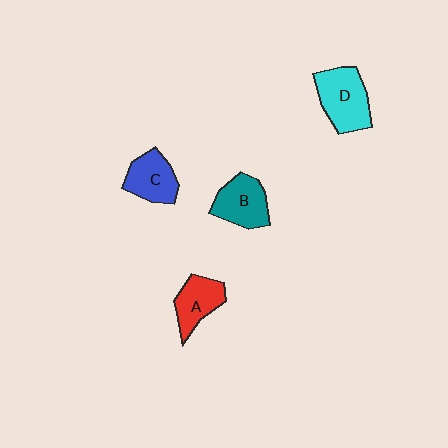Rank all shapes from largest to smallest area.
From largest to smallest: D (cyan), B (teal), C (blue), A (red).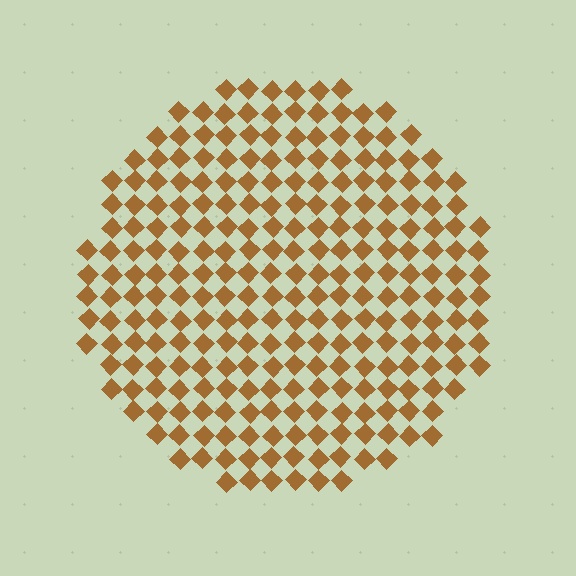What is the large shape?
The large shape is a circle.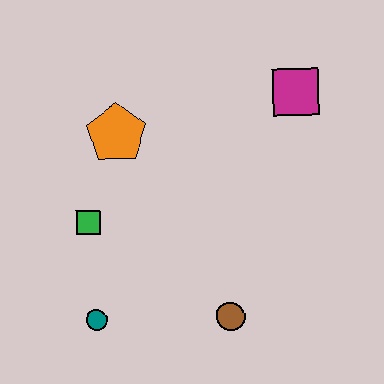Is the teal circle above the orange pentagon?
No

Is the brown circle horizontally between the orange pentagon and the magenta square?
Yes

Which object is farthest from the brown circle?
The magenta square is farthest from the brown circle.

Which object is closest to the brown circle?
The teal circle is closest to the brown circle.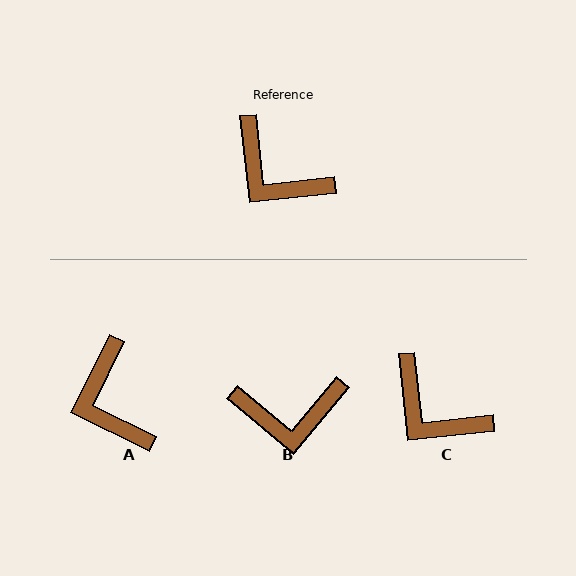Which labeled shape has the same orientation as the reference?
C.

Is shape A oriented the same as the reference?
No, it is off by about 32 degrees.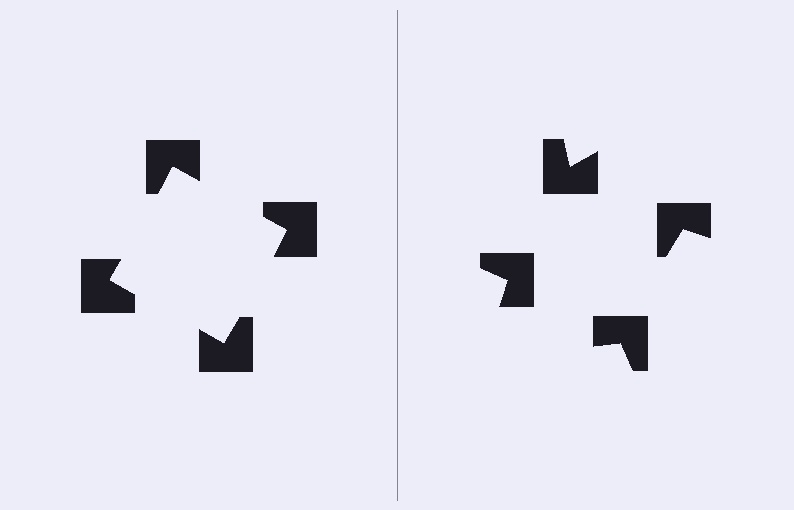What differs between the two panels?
The notched squares are positioned identically on both sides; only the wedge orientations differ. On the left they align to a square; on the right they are misaligned.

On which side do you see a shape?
An illusory square appears on the left side. On the right side the wedge cuts are rotated, so no coherent shape forms.